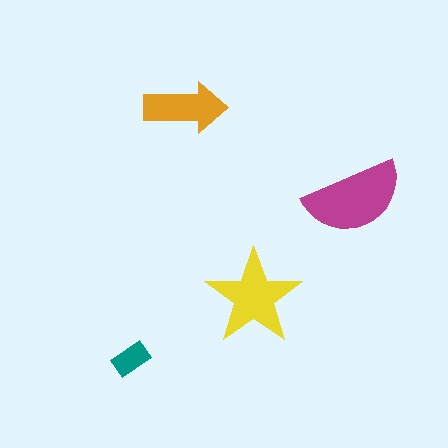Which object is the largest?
The magenta semicircle.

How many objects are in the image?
There are 4 objects in the image.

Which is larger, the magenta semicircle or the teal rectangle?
The magenta semicircle.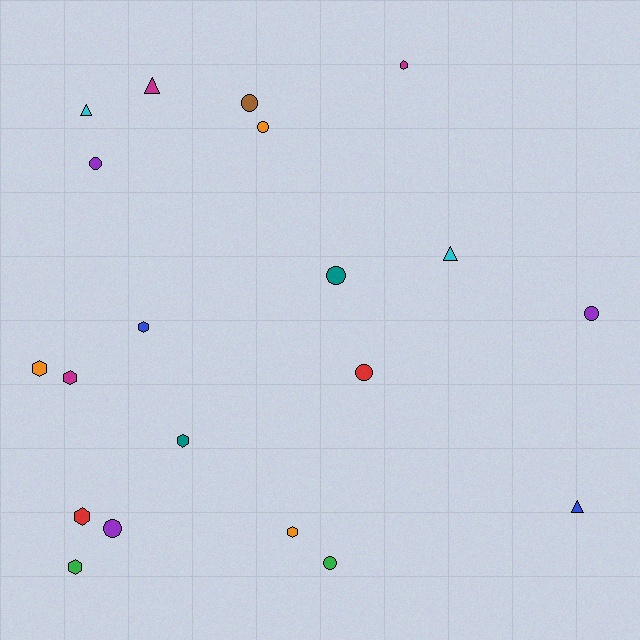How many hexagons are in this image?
There are 8 hexagons.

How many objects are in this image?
There are 20 objects.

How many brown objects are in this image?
There is 1 brown object.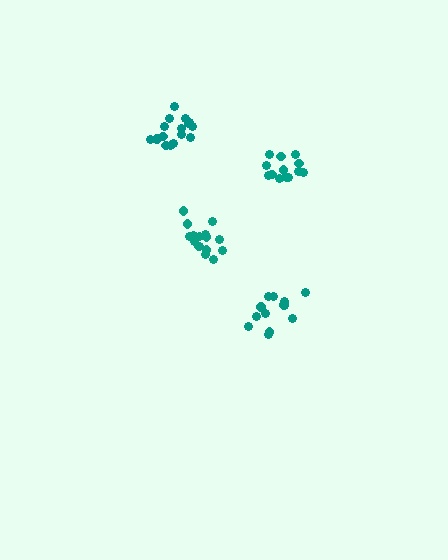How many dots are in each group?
Group 1: 16 dots, Group 2: 13 dots, Group 3: 13 dots, Group 4: 17 dots (59 total).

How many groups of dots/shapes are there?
There are 4 groups.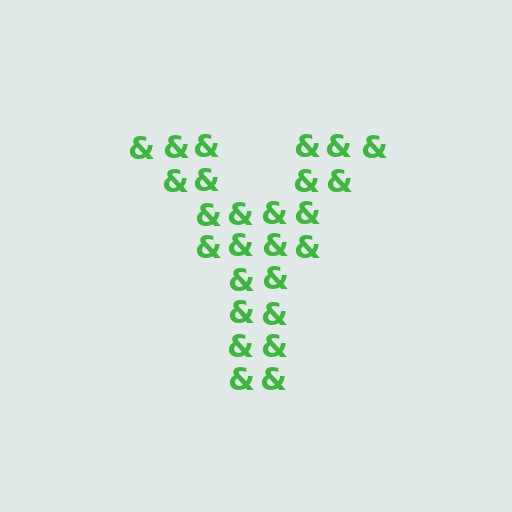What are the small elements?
The small elements are ampersands.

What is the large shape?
The large shape is the letter Y.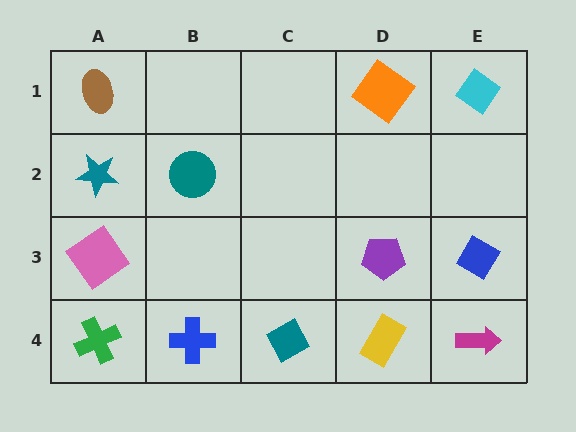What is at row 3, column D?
A purple pentagon.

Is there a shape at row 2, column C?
No, that cell is empty.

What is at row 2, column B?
A teal circle.